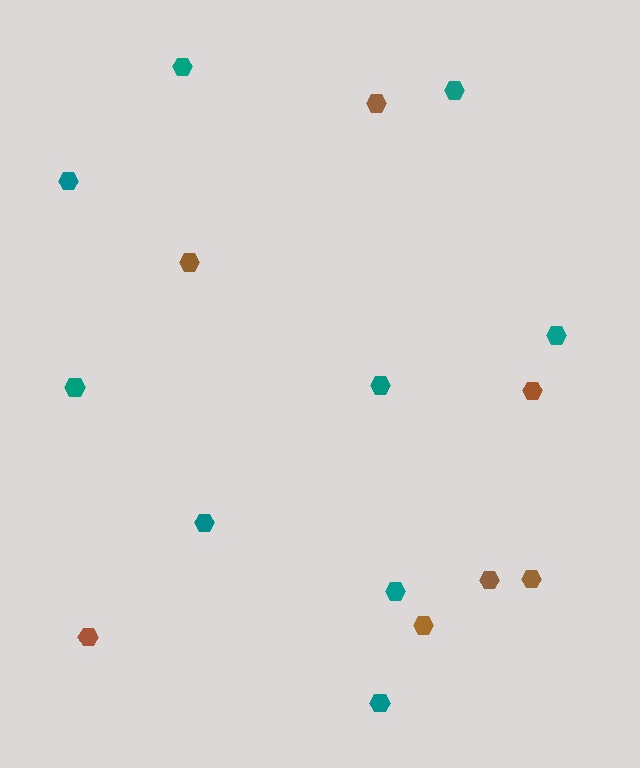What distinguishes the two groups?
There are 2 groups: one group of teal hexagons (9) and one group of brown hexagons (7).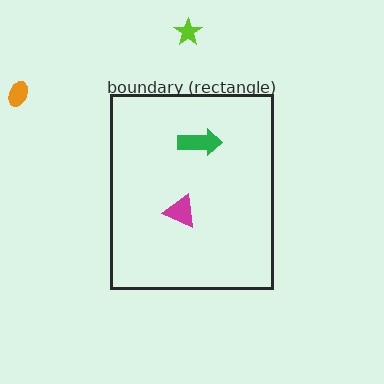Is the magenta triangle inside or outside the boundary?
Inside.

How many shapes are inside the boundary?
2 inside, 2 outside.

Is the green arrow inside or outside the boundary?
Inside.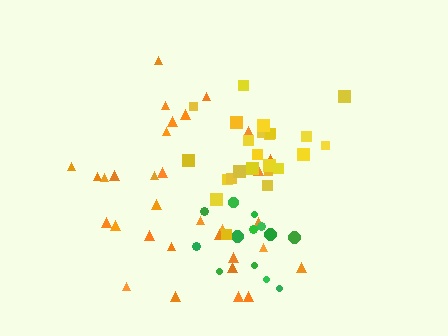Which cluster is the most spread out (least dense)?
Orange.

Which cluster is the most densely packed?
Green.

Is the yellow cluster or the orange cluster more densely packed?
Yellow.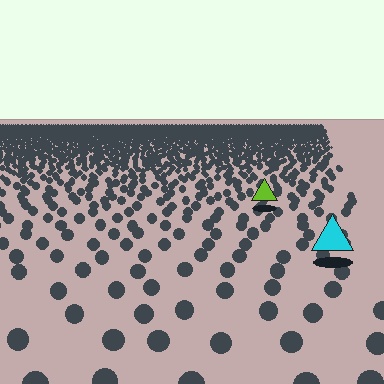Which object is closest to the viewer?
The cyan triangle is closest. The texture marks near it are larger and more spread out.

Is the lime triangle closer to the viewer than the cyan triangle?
No. The cyan triangle is closer — you can tell from the texture gradient: the ground texture is coarser near it.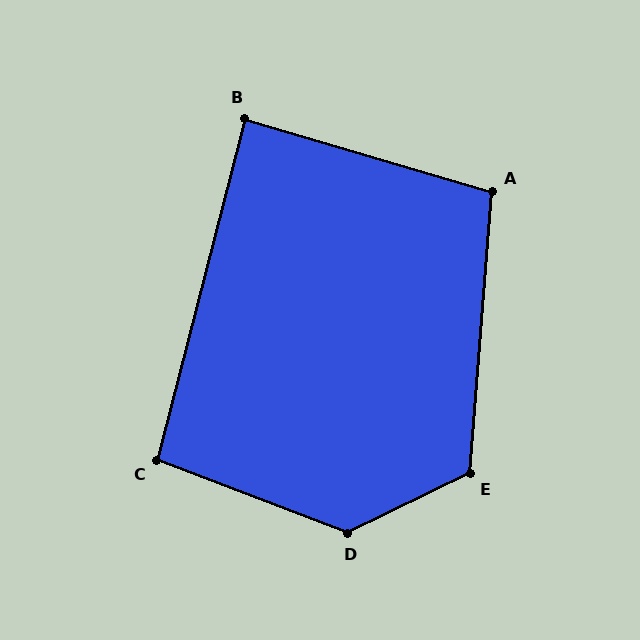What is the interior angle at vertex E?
Approximately 120 degrees (obtuse).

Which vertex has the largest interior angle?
D, at approximately 133 degrees.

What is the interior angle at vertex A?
Approximately 102 degrees (obtuse).